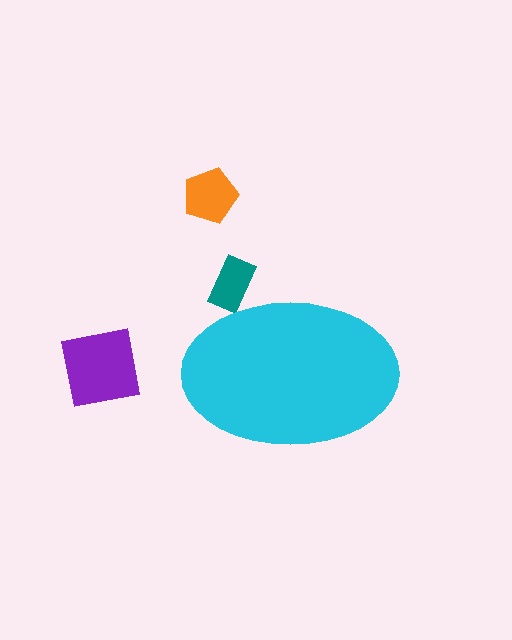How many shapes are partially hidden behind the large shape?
1 shape is partially hidden.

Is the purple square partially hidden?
No, the purple square is fully visible.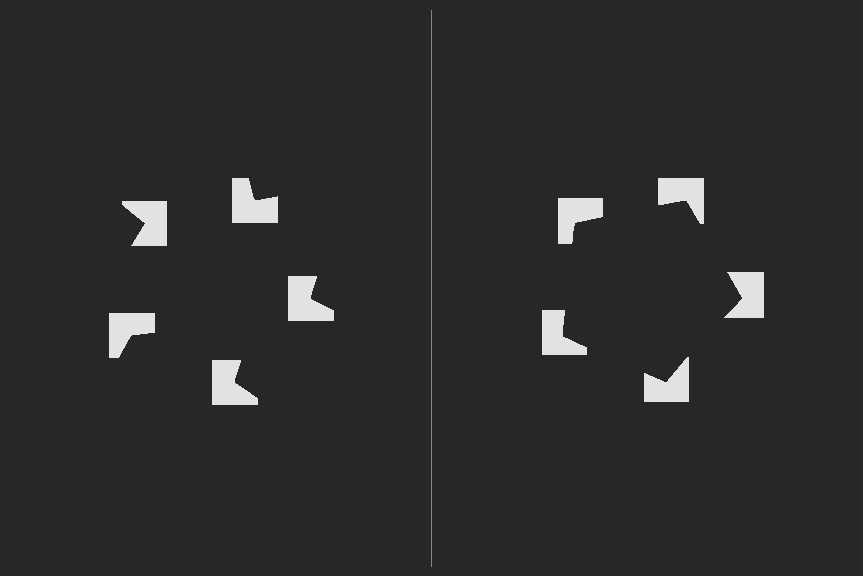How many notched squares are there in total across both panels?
10 — 5 on each side.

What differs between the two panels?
The notched squares are positioned identically on both sides; only the wedge orientations differ. On the right they align to a pentagon; on the left they are misaligned.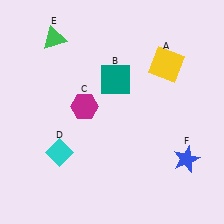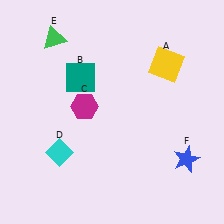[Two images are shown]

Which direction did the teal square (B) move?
The teal square (B) moved left.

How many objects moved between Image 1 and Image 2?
1 object moved between the two images.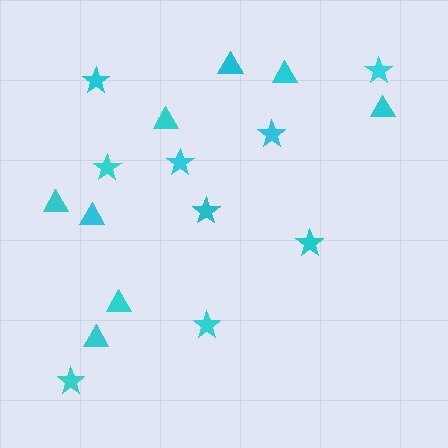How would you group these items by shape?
There are 2 groups: one group of triangles (8) and one group of stars (9).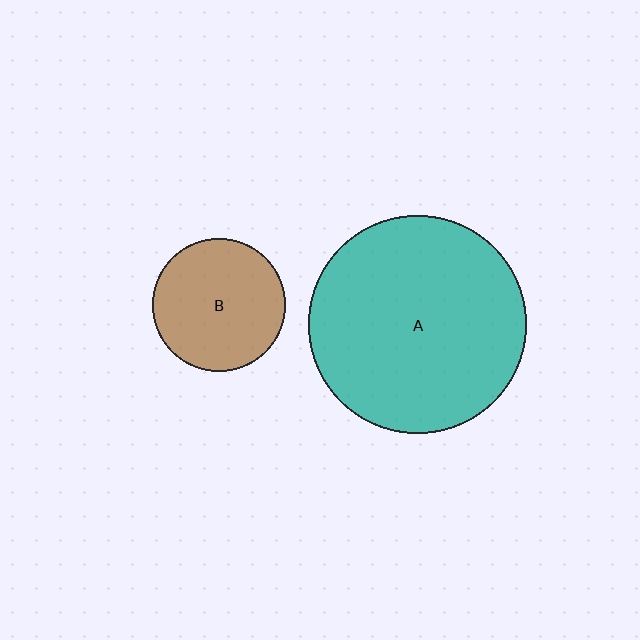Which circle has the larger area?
Circle A (teal).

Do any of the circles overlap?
No, none of the circles overlap.